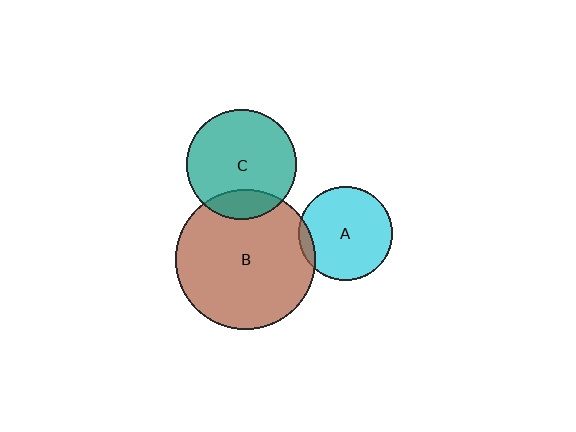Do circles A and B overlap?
Yes.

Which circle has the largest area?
Circle B (brown).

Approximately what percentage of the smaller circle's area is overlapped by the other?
Approximately 10%.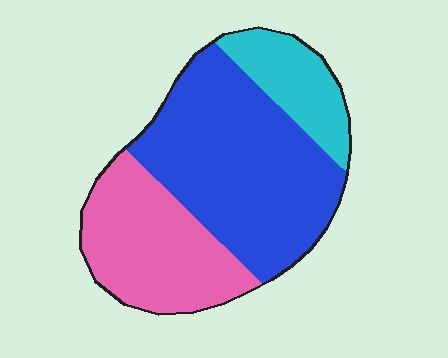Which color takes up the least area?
Cyan, at roughly 15%.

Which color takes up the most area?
Blue, at roughly 50%.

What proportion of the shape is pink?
Pink covers 32% of the shape.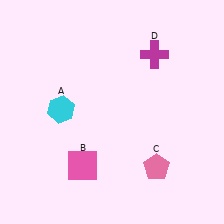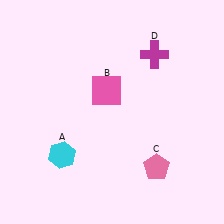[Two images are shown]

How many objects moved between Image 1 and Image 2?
2 objects moved between the two images.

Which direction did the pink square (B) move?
The pink square (B) moved up.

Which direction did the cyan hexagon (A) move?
The cyan hexagon (A) moved down.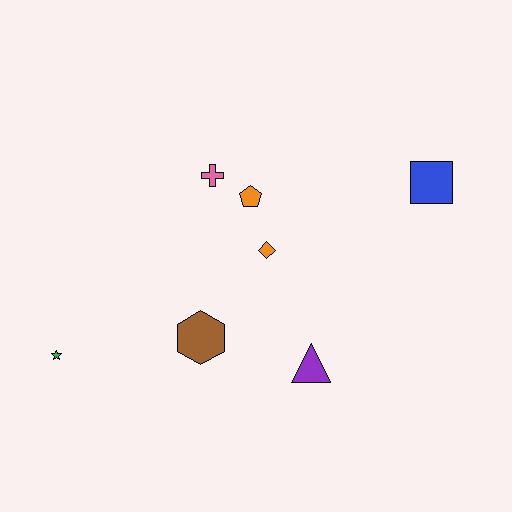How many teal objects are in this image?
There are no teal objects.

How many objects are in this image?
There are 7 objects.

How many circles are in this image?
There are no circles.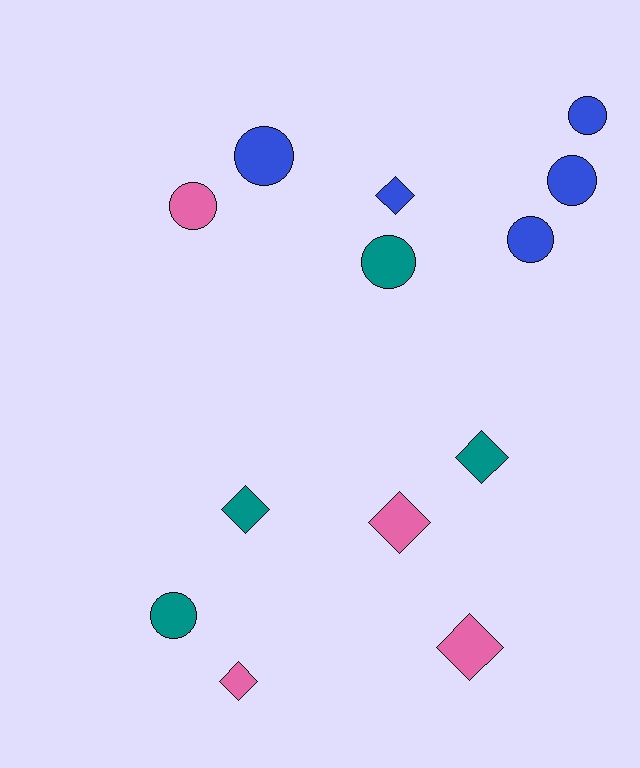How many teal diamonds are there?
There are 2 teal diamonds.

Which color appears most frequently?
Blue, with 5 objects.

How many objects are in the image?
There are 13 objects.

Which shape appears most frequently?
Circle, with 7 objects.